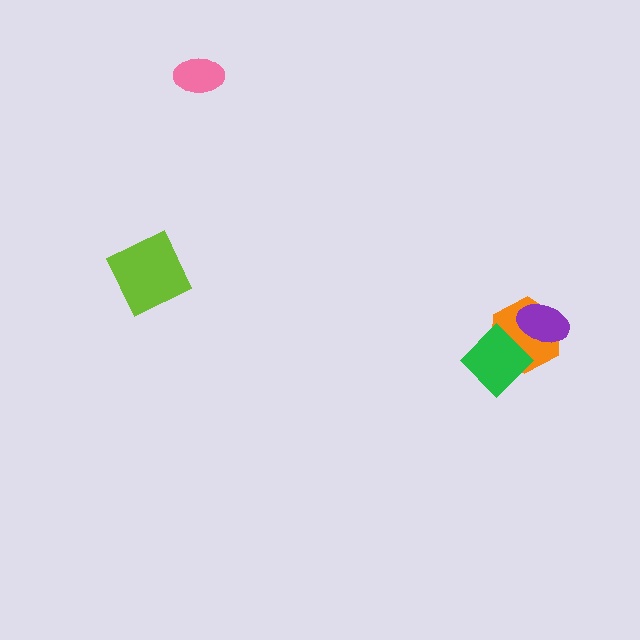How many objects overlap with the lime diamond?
0 objects overlap with the lime diamond.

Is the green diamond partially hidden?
No, no other shape covers it.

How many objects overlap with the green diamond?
1 object overlaps with the green diamond.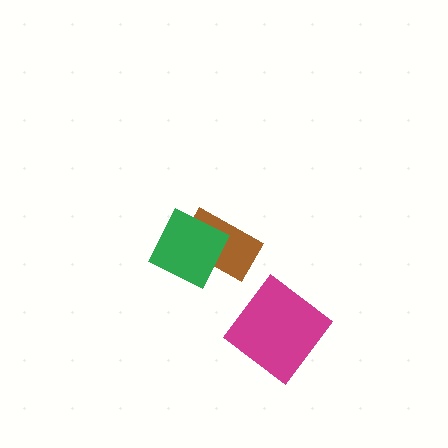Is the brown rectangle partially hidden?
Yes, it is partially covered by another shape.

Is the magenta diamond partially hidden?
No, no other shape covers it.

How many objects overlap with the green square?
1 object overlaps with the green square.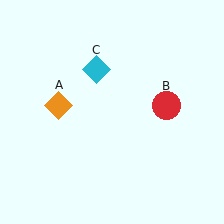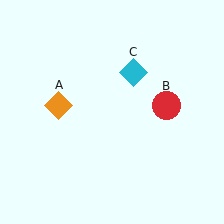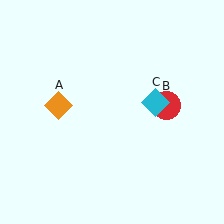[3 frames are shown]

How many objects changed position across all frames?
1 object changed position: cyan diamond (object C).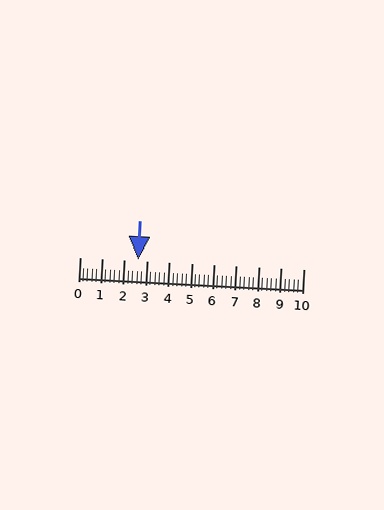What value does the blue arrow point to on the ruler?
The blue arrow points to approximately 2.6.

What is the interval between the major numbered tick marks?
The major tick marks are spaced 1 units apart.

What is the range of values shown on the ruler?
The ruler shows values from 0 to 10.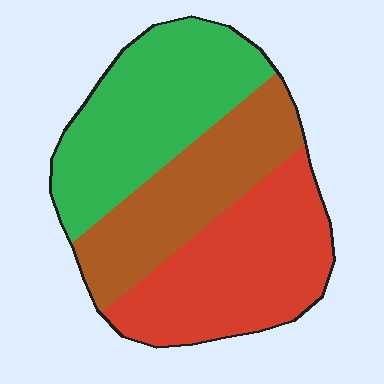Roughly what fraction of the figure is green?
Green takes up between a quarter and a half of the figure.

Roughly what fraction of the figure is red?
Red covers about 35% of the figure.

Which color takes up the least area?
Brown, at roughly 30%.